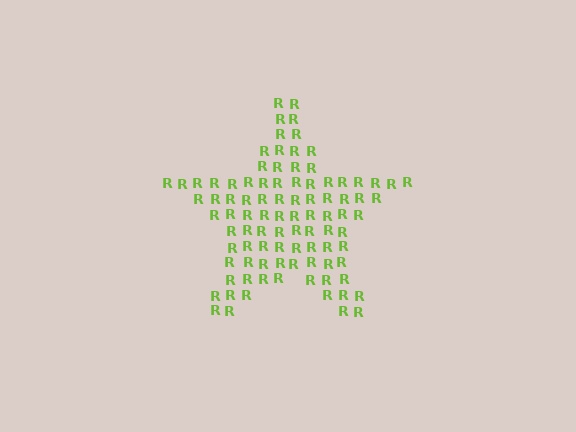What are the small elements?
The small elements are letter R's.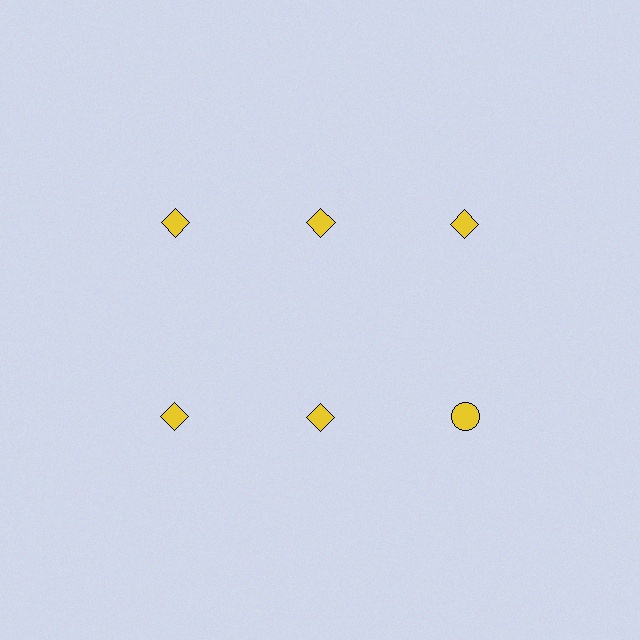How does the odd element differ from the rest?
It has a different shape: circle instead of diamond.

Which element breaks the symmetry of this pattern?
The yellow circle in the second row, center column breaks the symmetry. All other shapes are yellow diamonds.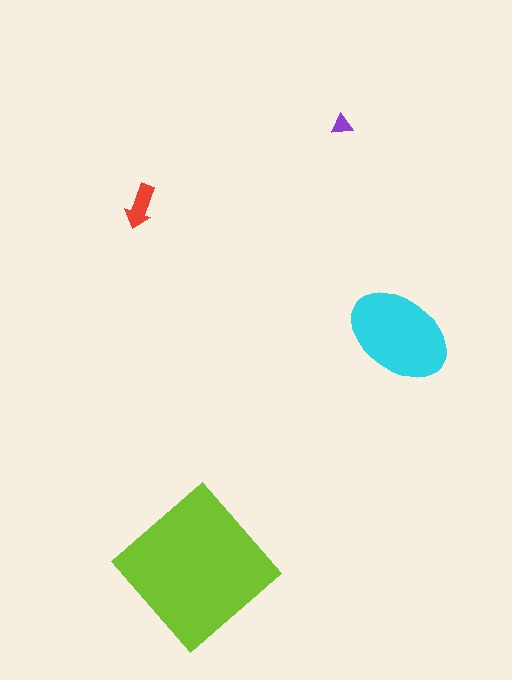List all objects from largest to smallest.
The lime diamond, the cyan ellipse, the red arrow, the purple triangle.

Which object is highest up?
The purple triangle is topmost.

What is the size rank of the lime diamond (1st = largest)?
1st.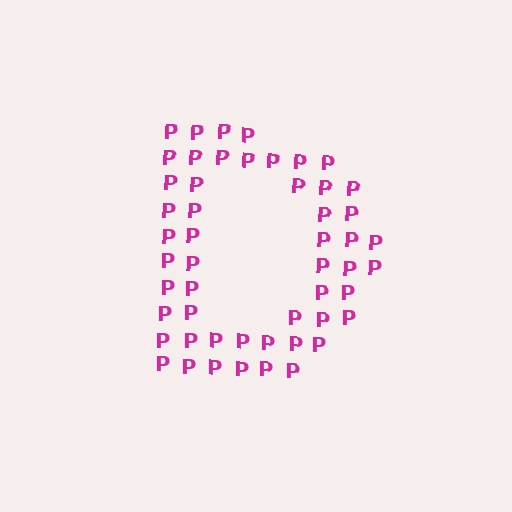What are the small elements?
The small elements are letter P's.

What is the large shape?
The large shape is the letter D.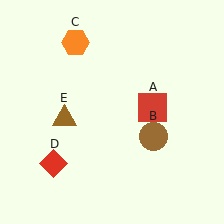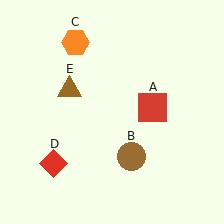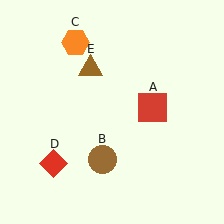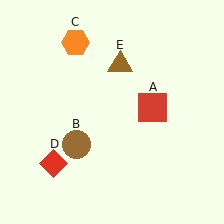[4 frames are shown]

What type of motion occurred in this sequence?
The brown circle (object B), brown triangle (object E) rotated clockwise around the center of the scene.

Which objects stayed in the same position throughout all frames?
Red square (object A) and orange hexagon (object C) and red diamond (object D) remained stationary.